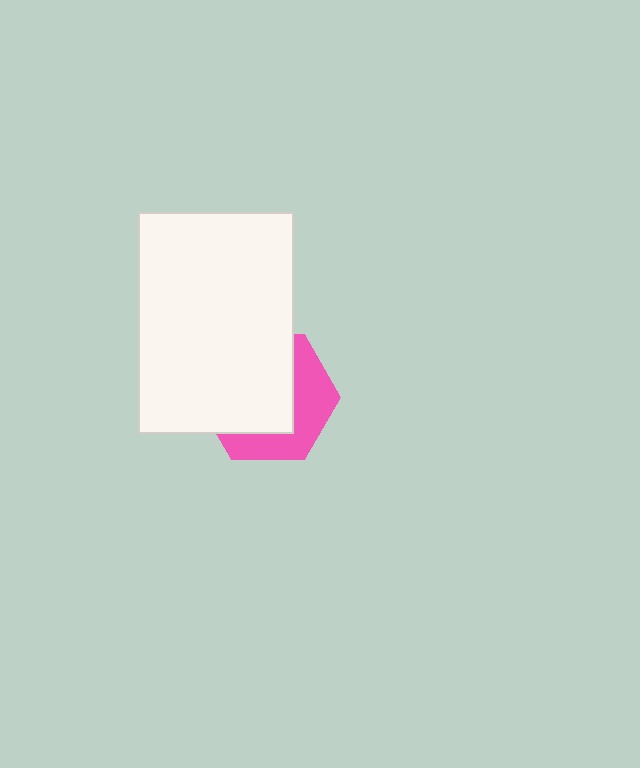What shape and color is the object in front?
The object in front is a white rectangle.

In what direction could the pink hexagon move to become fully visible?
The pink hexagon could move toward the lower-right. That would shift it out from behind the white rectangle entirely.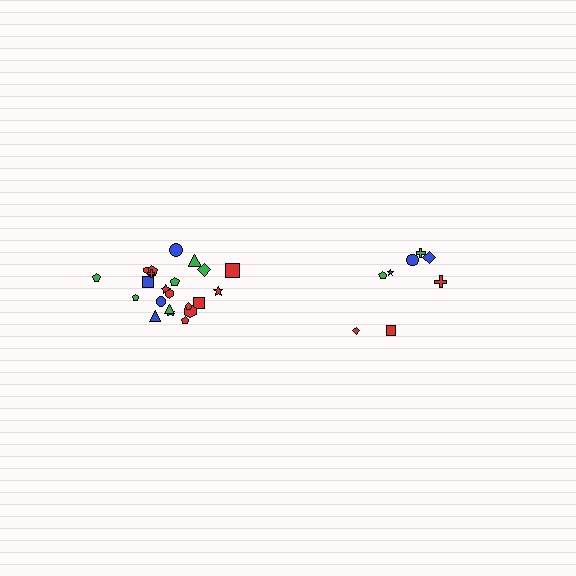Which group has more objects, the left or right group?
The left group.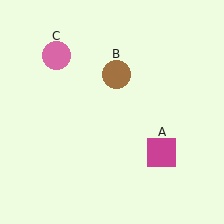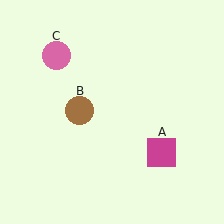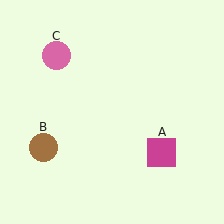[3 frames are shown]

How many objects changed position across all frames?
1 object changed position: brown circle (object B).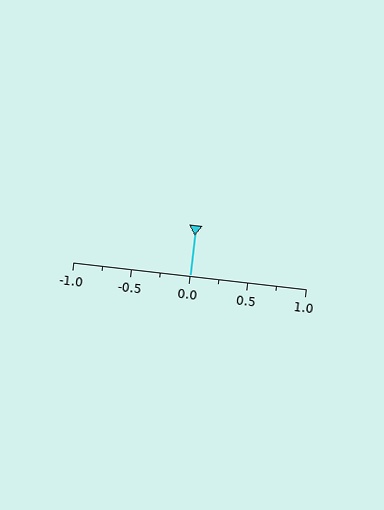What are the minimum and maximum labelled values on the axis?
The axis runs from -1.0 to 1.0.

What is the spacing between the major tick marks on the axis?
The major ticks are spaced 0.5 apart.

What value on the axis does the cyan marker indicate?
The marker indicates approximately 0.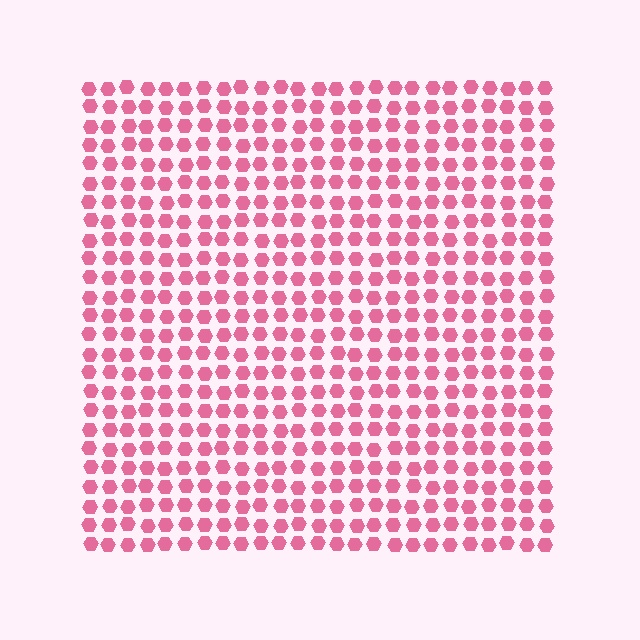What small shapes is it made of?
It is made of small hexagons.